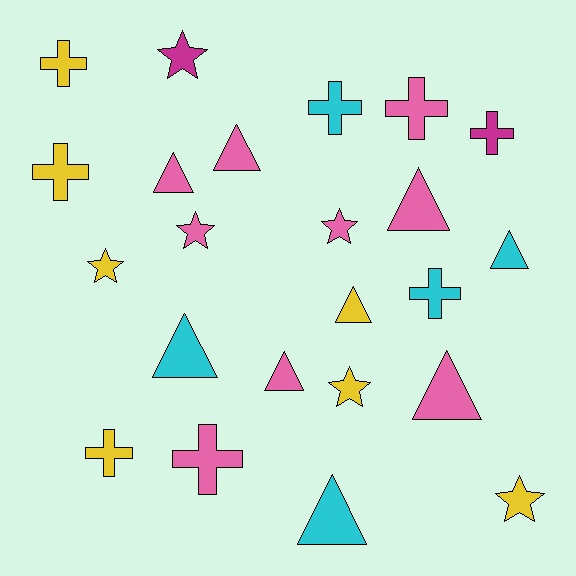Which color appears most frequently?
Pink, with 9 objects.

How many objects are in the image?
There are 23 objects.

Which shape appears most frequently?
Triangle, with 9 objects.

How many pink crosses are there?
There are 2 pink crosses.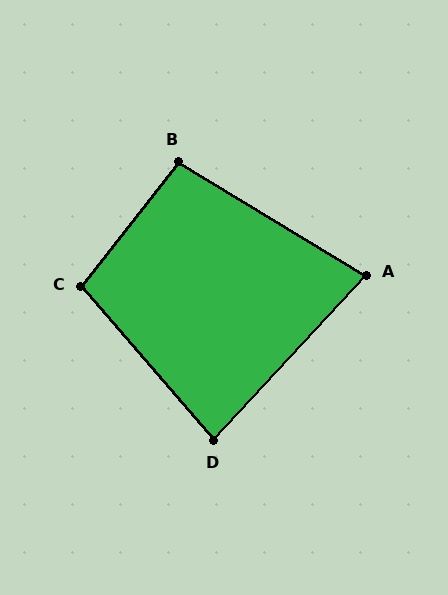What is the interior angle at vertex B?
Approximately 97 degrees (obtuse).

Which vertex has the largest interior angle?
C, at approximately 101 degrees.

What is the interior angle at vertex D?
Approximately 83 degrees (acute).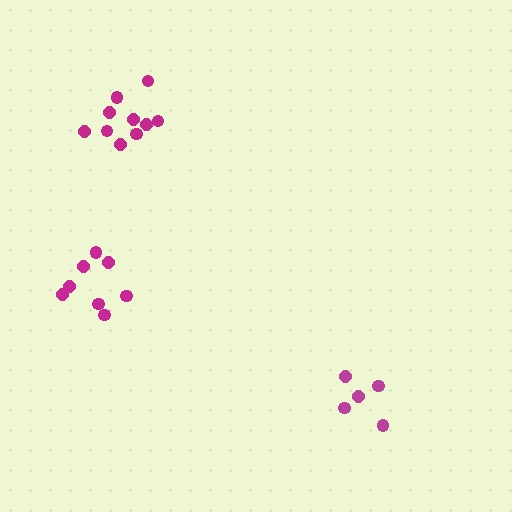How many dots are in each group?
Group 1: 10 dots, Group 2: 5 dots, Group 3: 8 dots (23 total).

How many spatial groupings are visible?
There are 3 spatial groupings.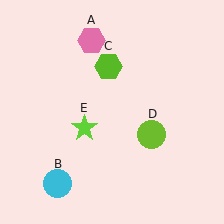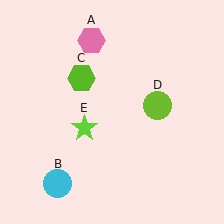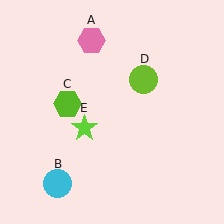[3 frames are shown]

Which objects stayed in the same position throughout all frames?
Pink hexagon (object A) and cyan circle (object B) and lime star (object E) remained stationary.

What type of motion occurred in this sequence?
The lime hexagon (object C), lime circle (object D) rotated counterclockwise around the center of the scene.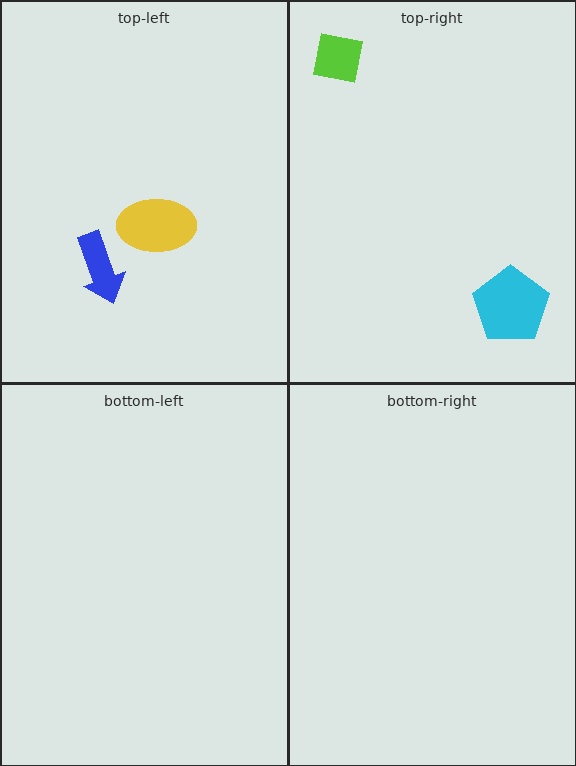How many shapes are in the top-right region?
2.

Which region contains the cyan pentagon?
The top-right region.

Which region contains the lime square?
The top-right region.